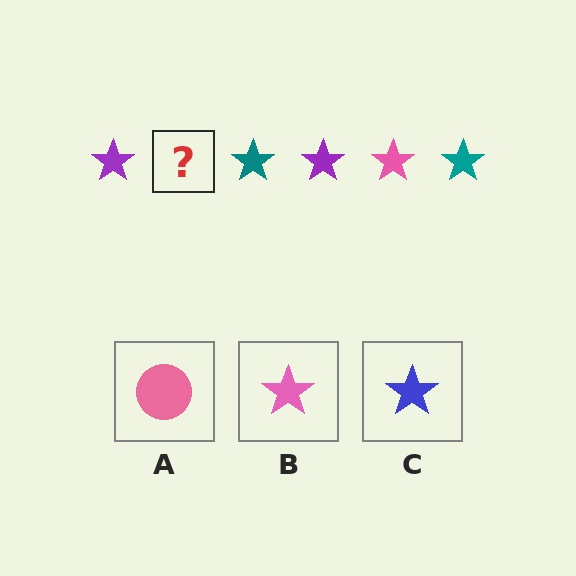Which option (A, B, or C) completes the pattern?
B.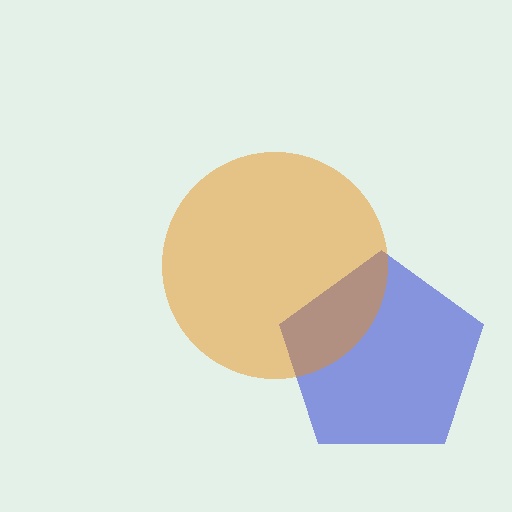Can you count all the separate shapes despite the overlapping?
Yes, there are 2 separate shapes.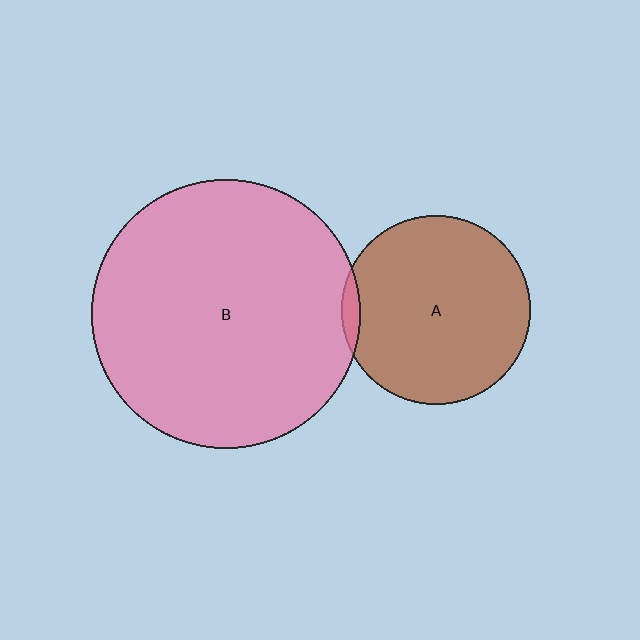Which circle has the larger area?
Circle B (pink).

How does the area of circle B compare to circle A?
Approximately 2.0 times.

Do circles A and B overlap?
Yes.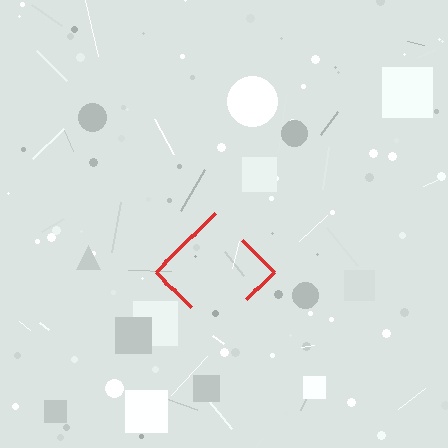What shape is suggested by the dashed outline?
The dashed outline suggests a diamond.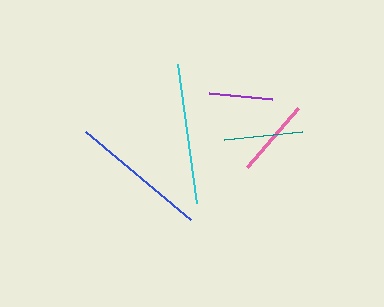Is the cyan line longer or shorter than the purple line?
The cyan line is longer than the purple line.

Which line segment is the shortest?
The purple line is the shortest at approximately 63 pixels.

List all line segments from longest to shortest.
From longest to shortest: cyan, blue, teal, pink, purple.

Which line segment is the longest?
The cyan line is the longest at approximately 140 pixels.